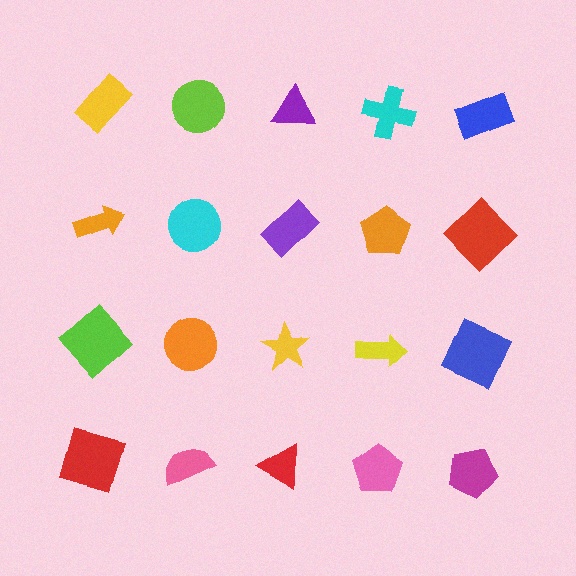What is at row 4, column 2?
A pink semicircle.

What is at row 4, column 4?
A pink pentagon.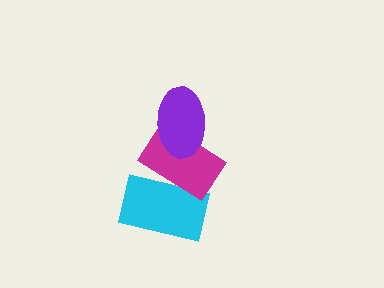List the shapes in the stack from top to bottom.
From top to bottom: the purple ellipse, the magenta rectangle, the cyan rectangle.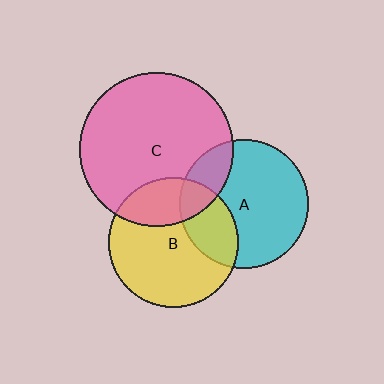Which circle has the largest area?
Circle C (pink).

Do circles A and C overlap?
Yes.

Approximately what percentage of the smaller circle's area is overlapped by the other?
Approximately 20%.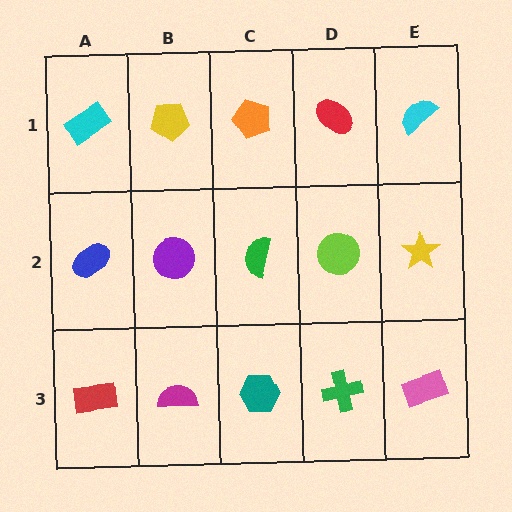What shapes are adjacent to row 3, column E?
A yellow star (row 2, column E), a green cross (row 3, column D).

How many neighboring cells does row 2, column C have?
4.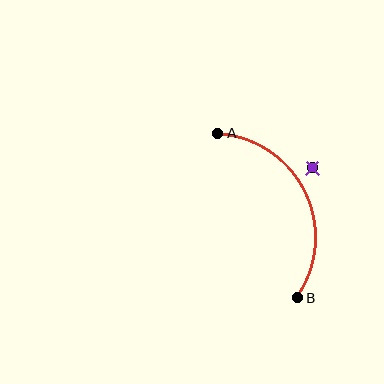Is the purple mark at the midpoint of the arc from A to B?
No — the purple mark does not lie on the arc at all. It sits slightly outside the curve.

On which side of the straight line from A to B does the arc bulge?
The arc bulges to the right of the straight line connecting A and B.